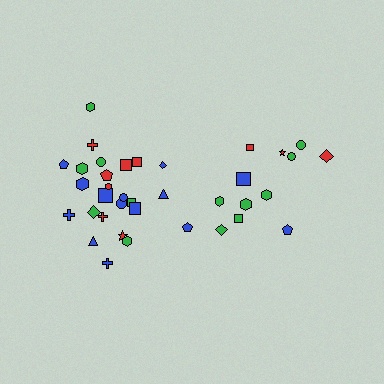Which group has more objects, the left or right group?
The left group.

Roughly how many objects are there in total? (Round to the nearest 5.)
Roughly 35 objects in total.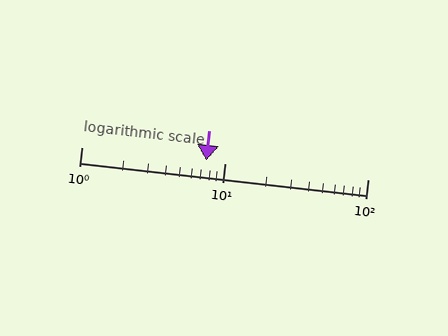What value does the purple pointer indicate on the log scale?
The pointer indicates approximately 7.4.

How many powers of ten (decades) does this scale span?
The scale spans 2 decades, from 1 to 100.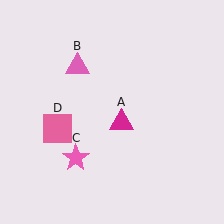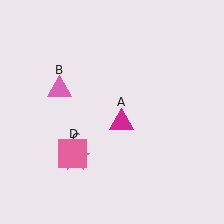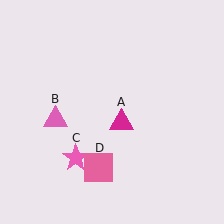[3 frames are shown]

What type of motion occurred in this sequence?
The pink triangle (object B), pink square (object D) rotated counterclockwise around the center of the scene.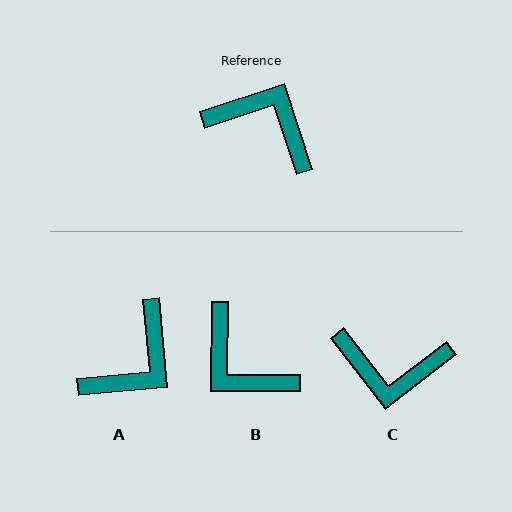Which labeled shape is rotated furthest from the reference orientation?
B, about 162 degrees away.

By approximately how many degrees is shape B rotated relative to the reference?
Approximately 162 degrees counter-clockwise.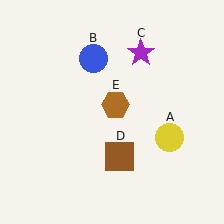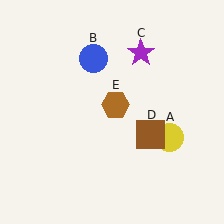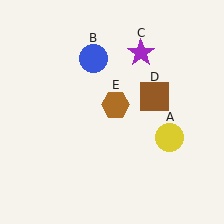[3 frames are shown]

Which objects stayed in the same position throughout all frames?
Yellow circle (object A) and blue circle (object B) and purple star (object C) and brown hexagon (object E) remained stationary.